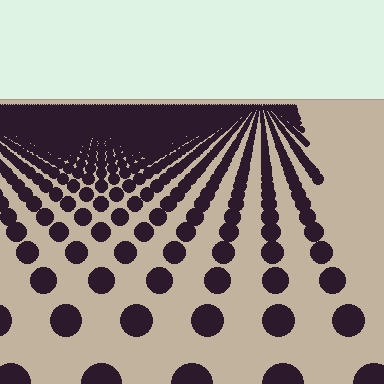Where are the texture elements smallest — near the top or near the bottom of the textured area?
Near the top.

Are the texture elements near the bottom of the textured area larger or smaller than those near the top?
Larger. Near the bottom, elements are closer to the viewer and appear at a bigger on-screen size.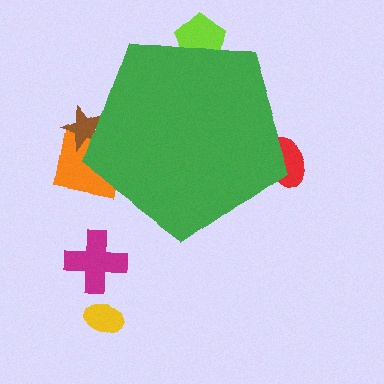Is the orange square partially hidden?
Yes, the orange square is partially hidden behind the green pentagon.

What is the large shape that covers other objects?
A green pentagon.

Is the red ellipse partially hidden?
Yes, the red ellipse is partially hidden behind the green pentagon.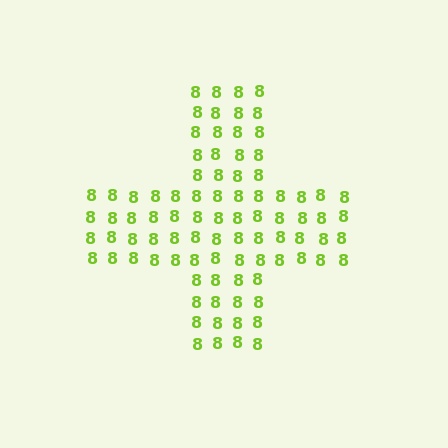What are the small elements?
The small elements are digit 8's.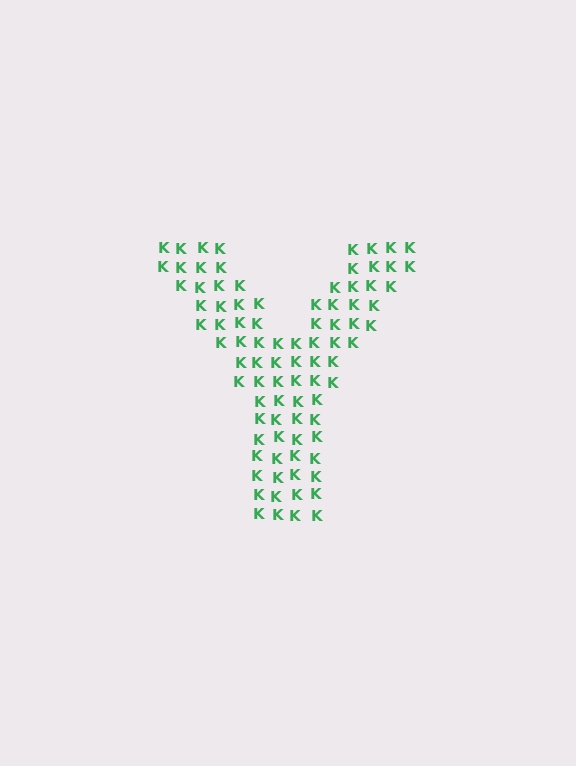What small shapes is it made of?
It is made of small letter K's.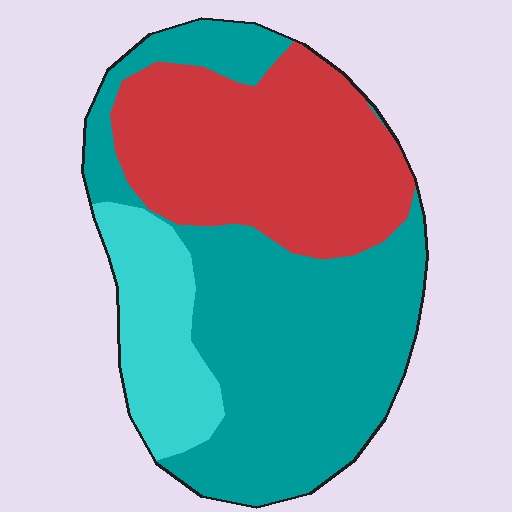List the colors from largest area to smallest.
From largest to smallest: teal, red, cyan.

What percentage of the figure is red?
Red takes up between a quarter and a half of the figure.